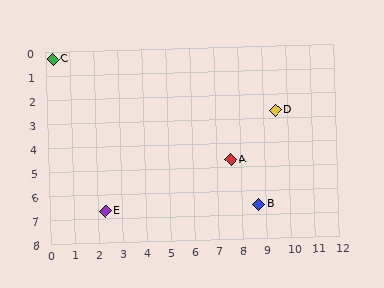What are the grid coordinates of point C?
Point C is at approximately (0.3, 0.3).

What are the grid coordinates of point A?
Point A is at approximately (7.6, 4.7).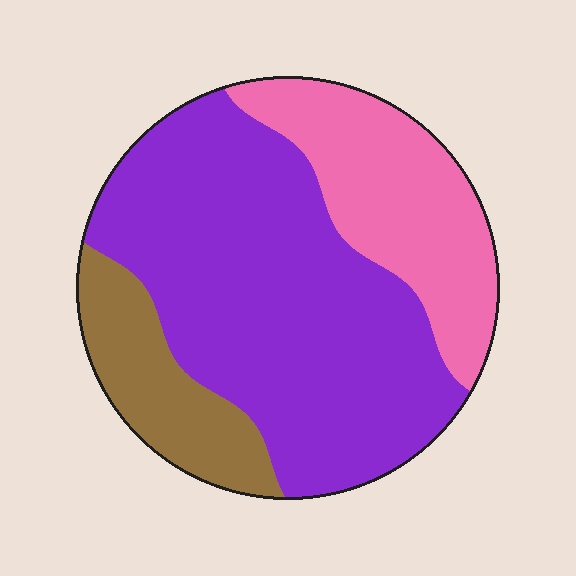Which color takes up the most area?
Purple, at roughly 60%.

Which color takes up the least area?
Brown, at roughly 15%.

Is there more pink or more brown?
Pink.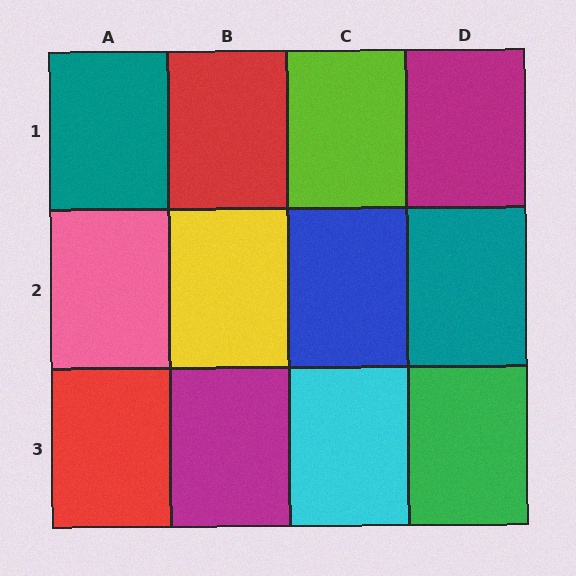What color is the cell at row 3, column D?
Green.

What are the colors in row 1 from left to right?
Teal, red, lime, magenta.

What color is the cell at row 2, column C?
Blue.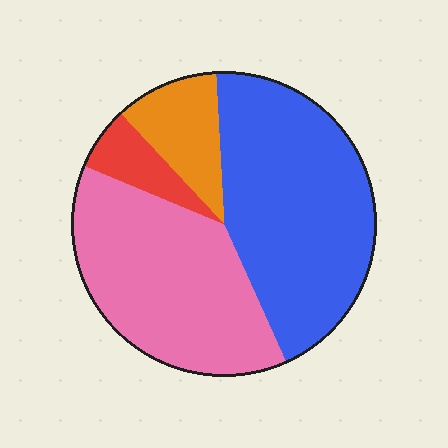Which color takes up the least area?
Red, at roughly 5%.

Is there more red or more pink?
Pink.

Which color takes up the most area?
Blue, at roughly 45%.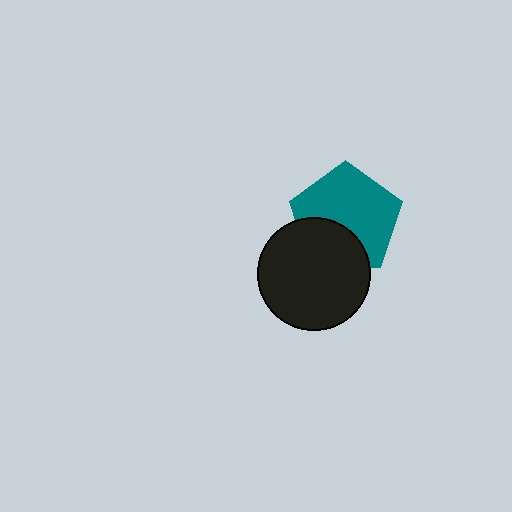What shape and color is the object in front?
The object in front is a black circle.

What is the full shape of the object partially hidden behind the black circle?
The partially hidden object is a teal pentagon.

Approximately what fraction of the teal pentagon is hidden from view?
Roughly 33% of the teal pentagon is hidden behind the black circle.